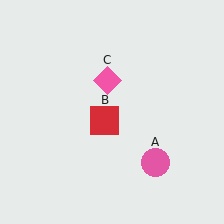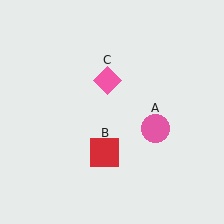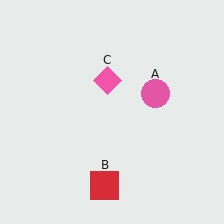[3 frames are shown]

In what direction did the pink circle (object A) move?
The pink circle (object A) moved up.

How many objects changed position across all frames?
2 objects changed position: pink circle (object A), red square (object B).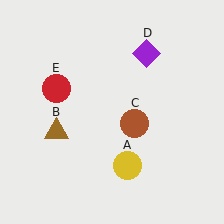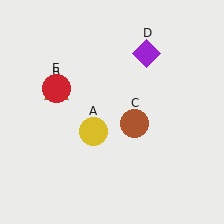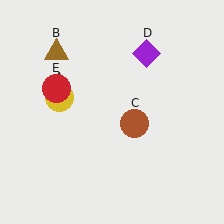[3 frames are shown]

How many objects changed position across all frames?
2 objects changed position: yellow circle (object A), brown triangle (object B).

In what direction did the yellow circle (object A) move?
The yellow circle (object A) moved up and to the left.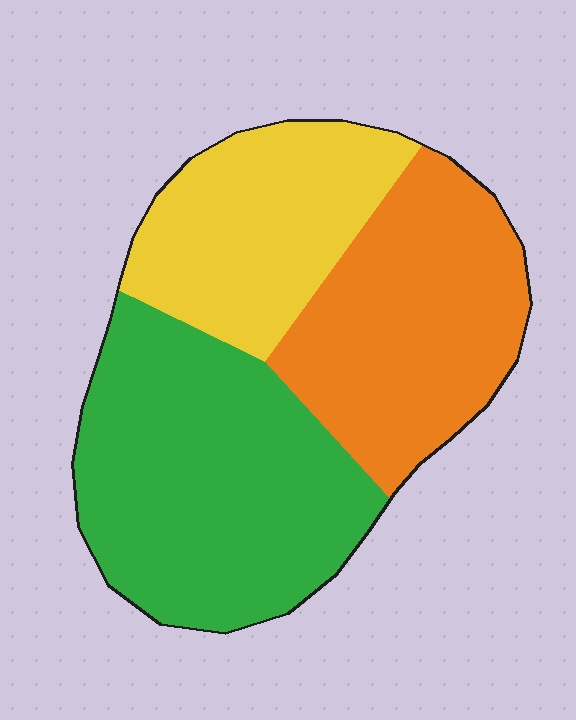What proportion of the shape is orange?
Orange takes up about one third (1/3) of the shape.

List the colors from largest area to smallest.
From largest to smallest: green, orange, yellow.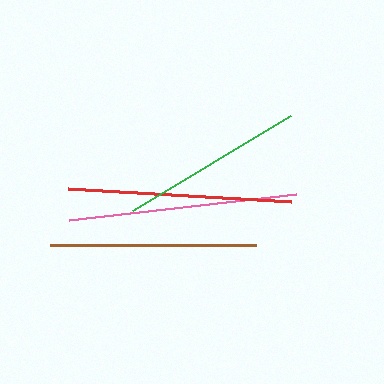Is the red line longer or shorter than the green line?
The red line is longer than the green line.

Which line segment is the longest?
The pink line is the longest at approximately 228 pixels.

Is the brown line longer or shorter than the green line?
The brown line is longer than the green line.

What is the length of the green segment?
The green segment is approximately 184 pixels long.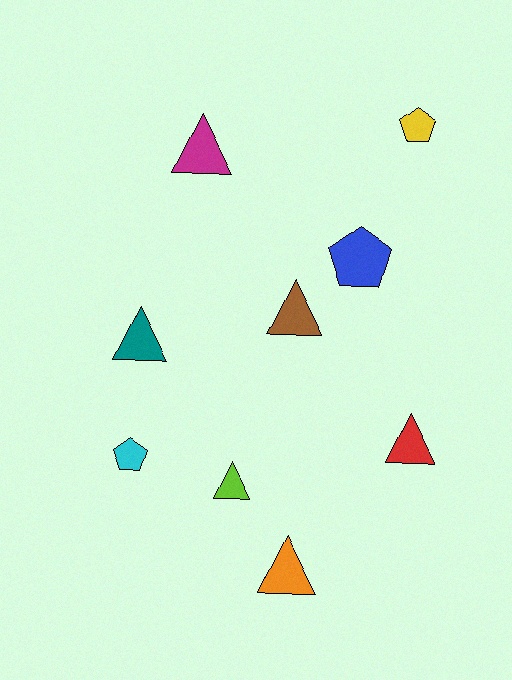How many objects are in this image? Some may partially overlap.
There are 9 objects.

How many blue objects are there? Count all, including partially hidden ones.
There is 1 blue object.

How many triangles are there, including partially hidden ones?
There are 6 triangles.